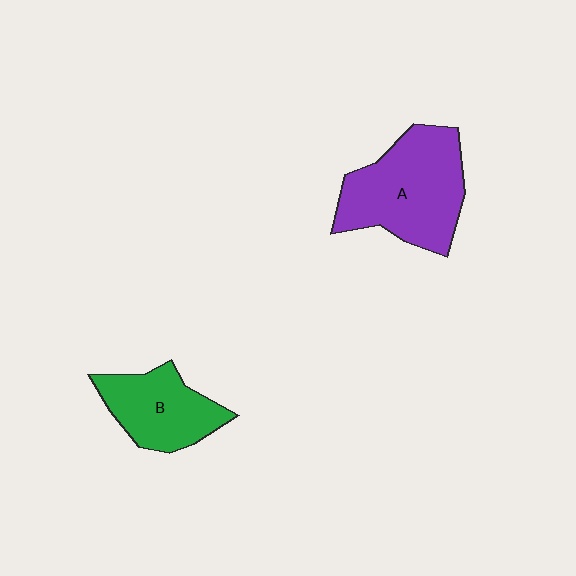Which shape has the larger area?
Shape A (purple).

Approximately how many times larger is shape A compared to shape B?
Approximately 1.5 times.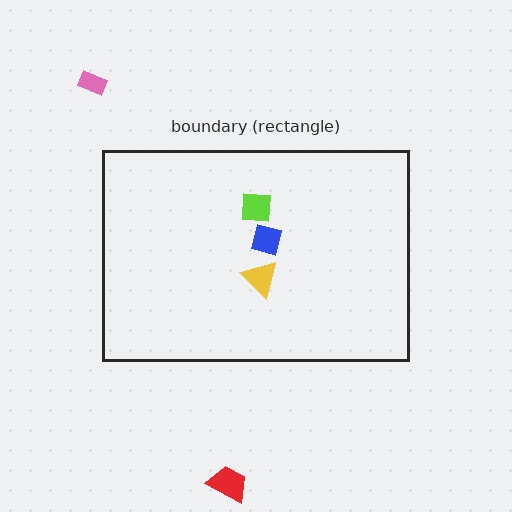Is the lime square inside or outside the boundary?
Inside.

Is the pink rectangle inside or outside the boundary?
Outside.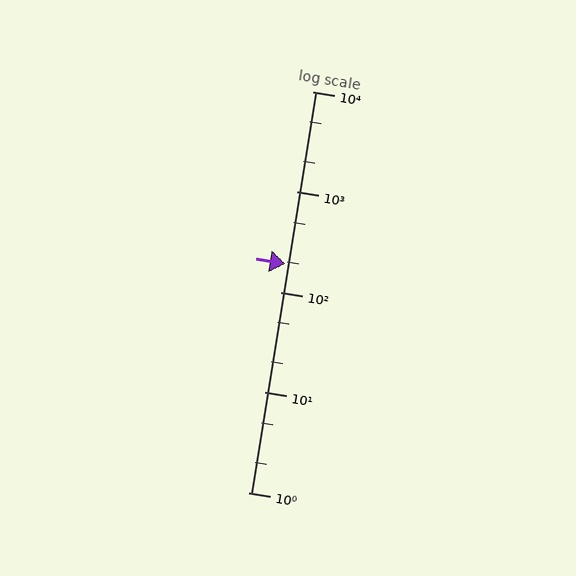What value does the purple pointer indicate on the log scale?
The pointer indicates approximately 190.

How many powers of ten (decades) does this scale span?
The scale spans 4 decades, from 1 to 10000.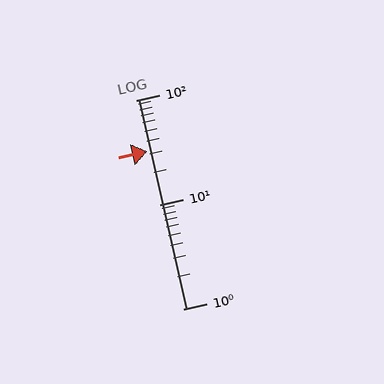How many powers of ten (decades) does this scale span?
The scale spans 2 decades, from 1 to 100.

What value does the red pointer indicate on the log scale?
The pointer indicates approximately 32.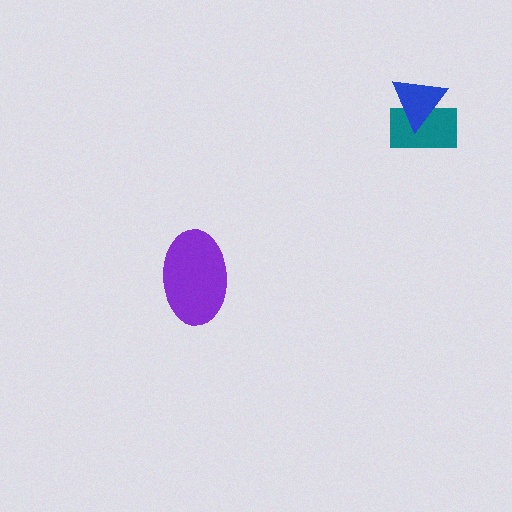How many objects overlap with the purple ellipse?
0 objects overlap with the purple ellipse.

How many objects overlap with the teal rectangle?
1 object overlaps with the teal rectangle.